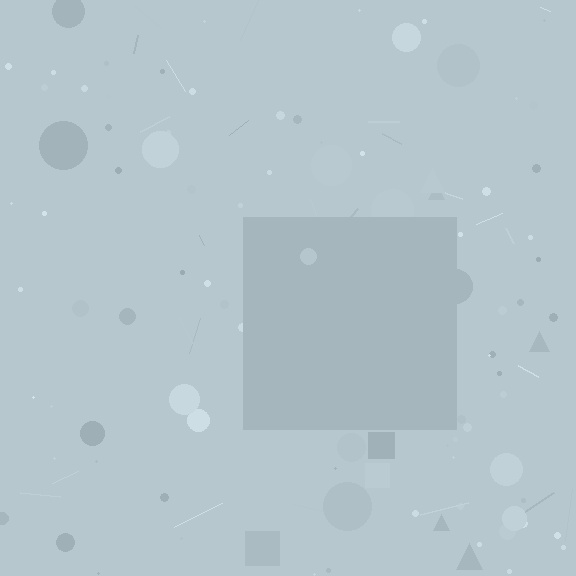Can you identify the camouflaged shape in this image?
The camouflaged shape is a square.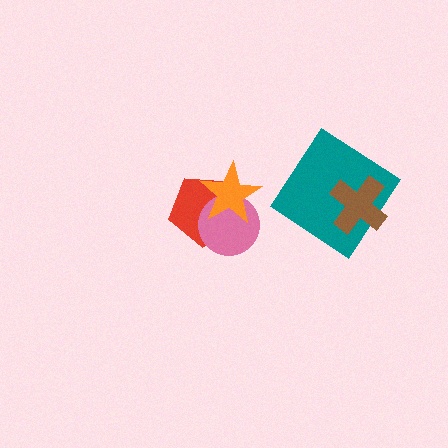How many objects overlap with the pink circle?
2 objects overlap with the pink circle.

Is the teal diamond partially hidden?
Yes, it is partially covered by another shape.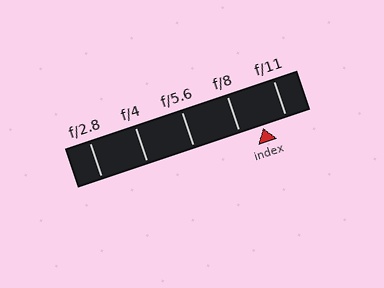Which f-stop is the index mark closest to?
The index mark is closest to f/8.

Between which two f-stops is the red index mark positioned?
The index mark is between f/8 and f/11.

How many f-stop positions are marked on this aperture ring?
There are 5 f-stop positions marked.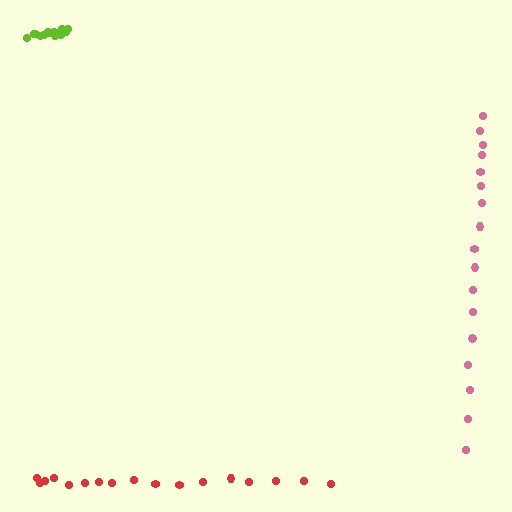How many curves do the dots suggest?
There are 3 distinct paths.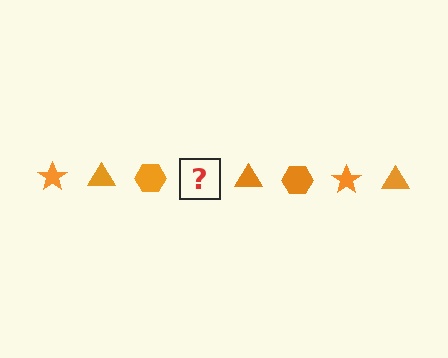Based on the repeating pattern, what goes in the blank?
The blank should be an orange star.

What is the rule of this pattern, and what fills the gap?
The rule is that the pattern cycles through star, triangle, hexagon shapes in orange. The gap should be filled with an orange star.